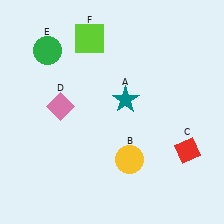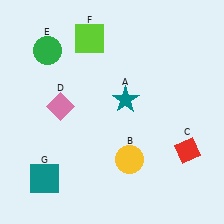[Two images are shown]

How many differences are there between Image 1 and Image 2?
There is 1 difference between the two images.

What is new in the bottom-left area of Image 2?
A teal square (G) was added in the bottom-left area of Image 2.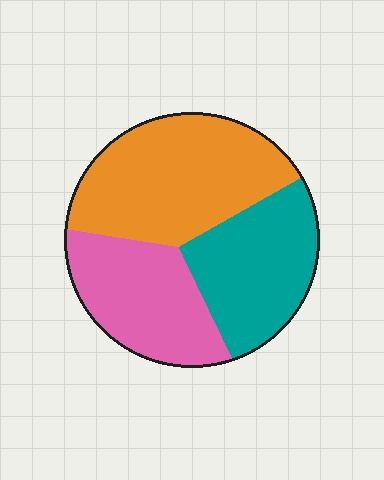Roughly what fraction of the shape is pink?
Pink covers 29% of the shape.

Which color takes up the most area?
Orange, at roughly 40%.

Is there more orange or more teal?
Orange.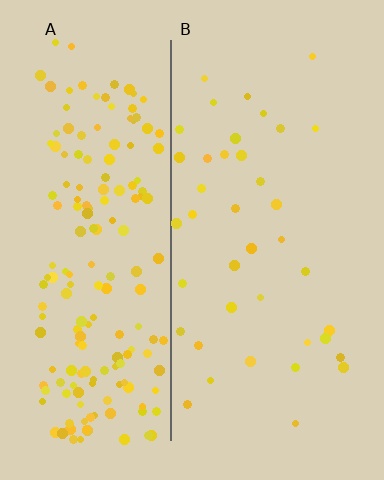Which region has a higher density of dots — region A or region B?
A (the left).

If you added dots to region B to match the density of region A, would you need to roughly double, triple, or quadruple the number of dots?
Approximately quadruple.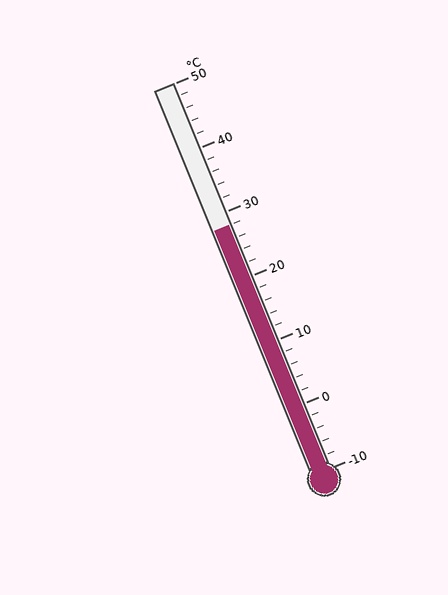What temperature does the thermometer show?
The thermometer shows approximately 28°C.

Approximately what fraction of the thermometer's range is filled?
The thermometer is filled to approximately 65% of its range.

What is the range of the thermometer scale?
The thermometer scale ranges from -10°C to 50°C.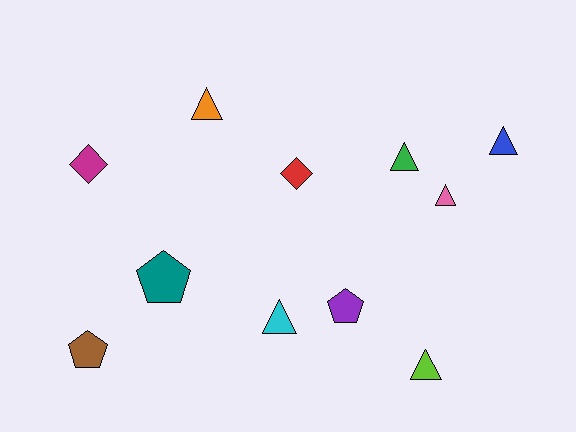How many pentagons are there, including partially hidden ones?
There are 3 pentagons.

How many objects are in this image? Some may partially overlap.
There are 11 objects.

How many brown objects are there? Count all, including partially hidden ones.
There is 1 brown object.